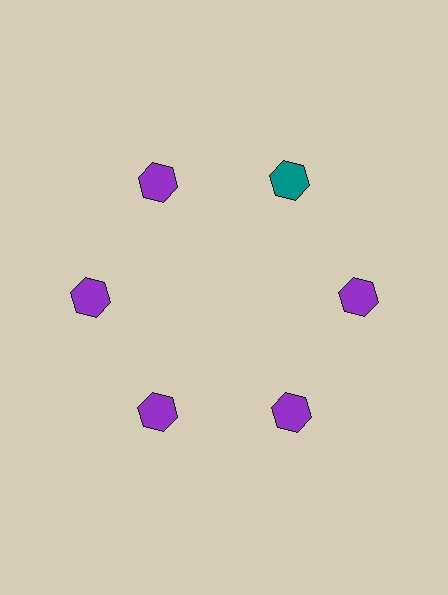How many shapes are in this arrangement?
There are 6 shapes arranged in a ring pattern.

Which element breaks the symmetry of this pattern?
The teal hexagon at roughly the 1 o'clock position breaks the symmetry. All other shapes are purple hexagons.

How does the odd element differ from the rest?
It has a different color: teal instead of purple.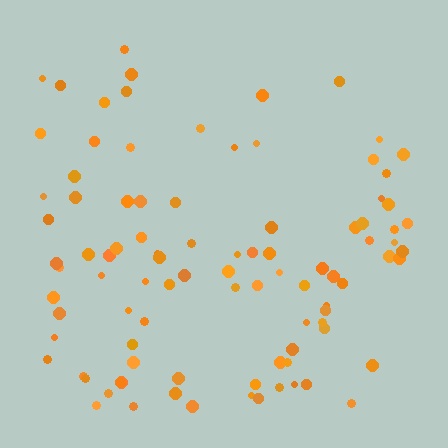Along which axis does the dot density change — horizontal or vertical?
Vertical.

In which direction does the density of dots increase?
From top to bottom, with the bottom side densest.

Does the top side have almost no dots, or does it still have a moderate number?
Still a moderate number, just noticeably fewer than the bottom.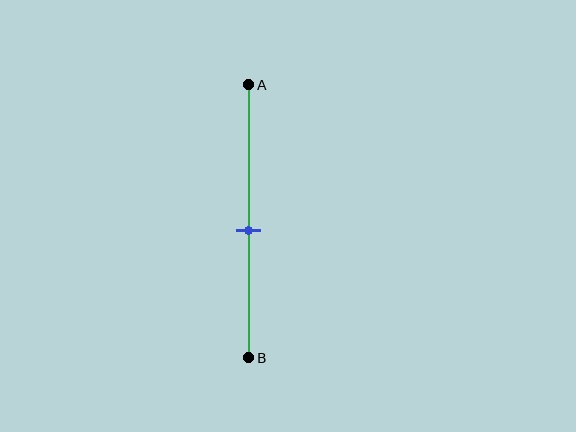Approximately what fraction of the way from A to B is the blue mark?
The blue mark is approximately 55% of the way from A to B.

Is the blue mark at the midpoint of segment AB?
No, the mark is at about 55% from A, not at the 50% midpoint.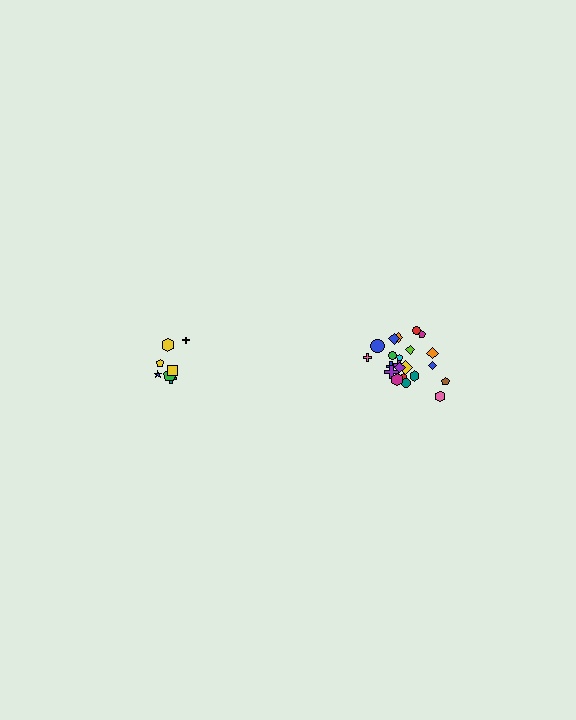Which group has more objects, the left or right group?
The right group.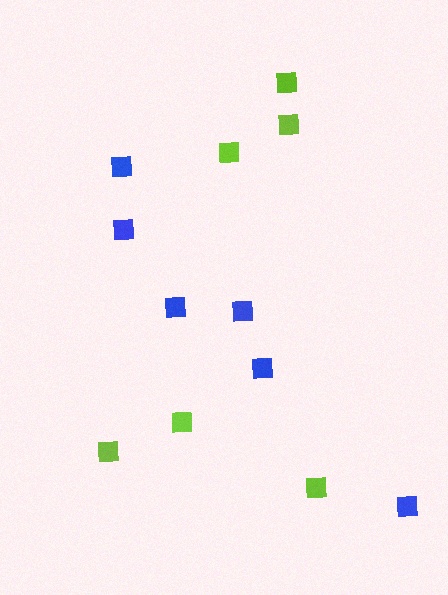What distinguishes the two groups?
There are 2 groups: one group of blue squares (6) and one group of lime squares (6).